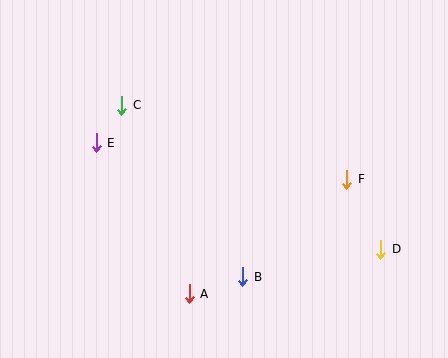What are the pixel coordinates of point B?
Point B is at (243, 277).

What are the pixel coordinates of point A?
Point A is at (189, 294).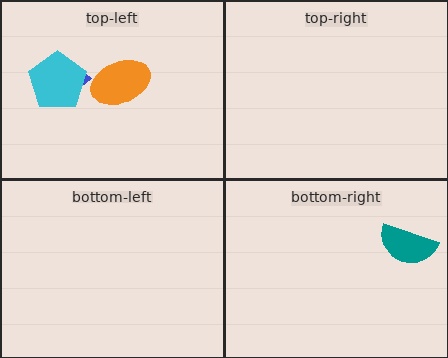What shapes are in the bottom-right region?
The teal semicircle.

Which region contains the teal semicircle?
The bottom-right region.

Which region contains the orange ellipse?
The top-left region.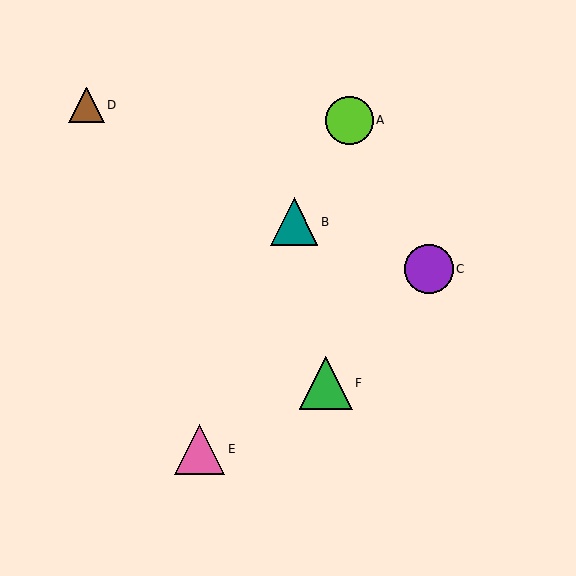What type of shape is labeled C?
Shape C is a purple circle.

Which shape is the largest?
The green triangle (labeled F) is the largest.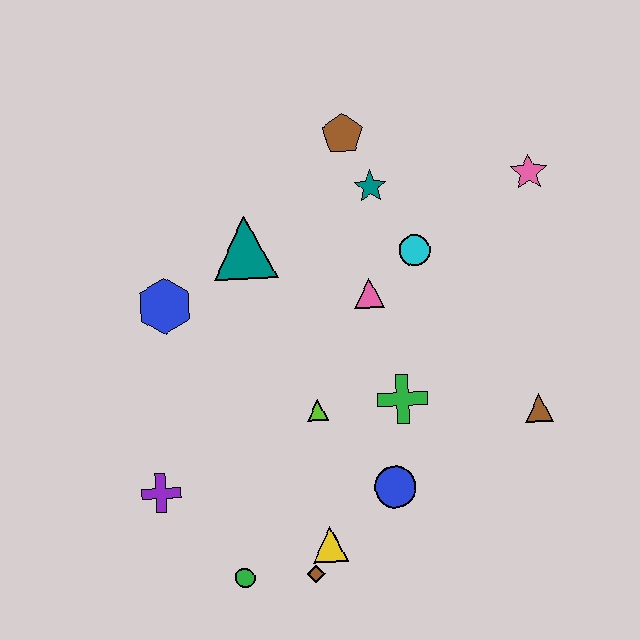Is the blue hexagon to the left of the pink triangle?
Yes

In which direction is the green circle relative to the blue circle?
The green circle is to the left of the blue circle.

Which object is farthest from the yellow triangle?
The pink star is farthest from the yellow triangle.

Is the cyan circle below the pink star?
Yes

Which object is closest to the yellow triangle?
The brown diamond is closest to the yellow triangle.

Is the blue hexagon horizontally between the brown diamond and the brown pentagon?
No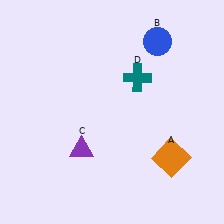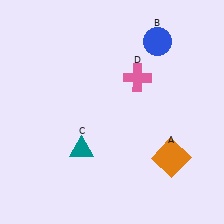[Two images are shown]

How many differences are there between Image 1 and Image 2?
There are 2 differences between the two images.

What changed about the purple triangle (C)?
In Image 1, C is purple. In Image 2, it changed to teal.